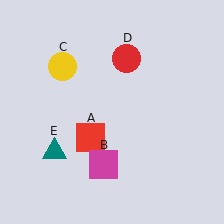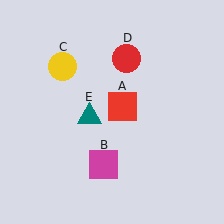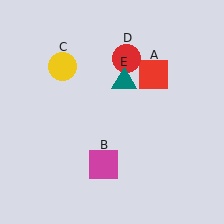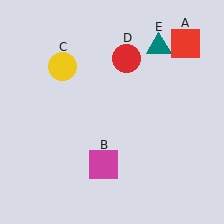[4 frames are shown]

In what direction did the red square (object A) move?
The red square (object A) moved up and to the right.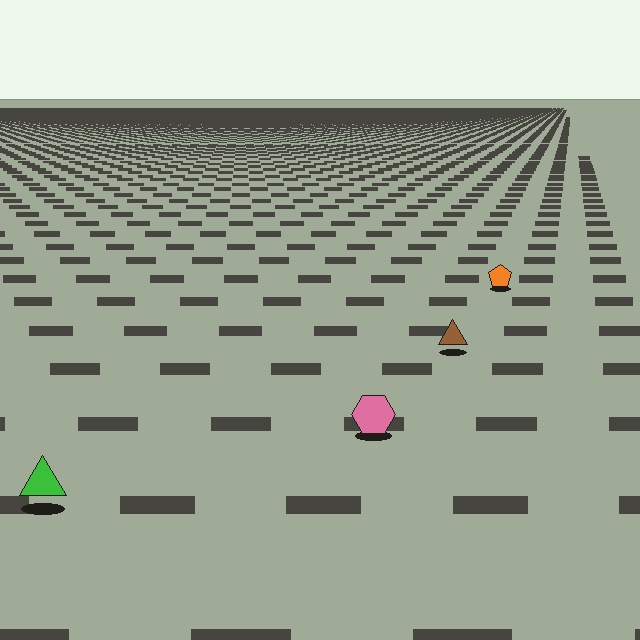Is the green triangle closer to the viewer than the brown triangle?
Yes. The green triangle is closer — you can tell from the texture gradient: the ground texture is coarser near it.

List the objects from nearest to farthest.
From nearest to farthest: the green triangle, the pink hexagon, the brown triangle, the orange pentagon.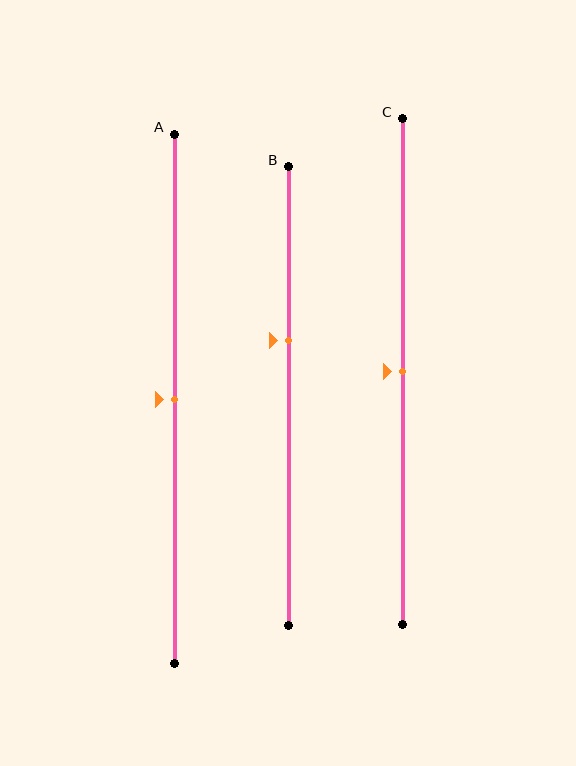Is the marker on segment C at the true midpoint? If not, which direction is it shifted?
Yes, the marker on segment C is at the true midpoint.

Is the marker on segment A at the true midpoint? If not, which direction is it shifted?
Yes, the marker on segment A is at the true midpoint.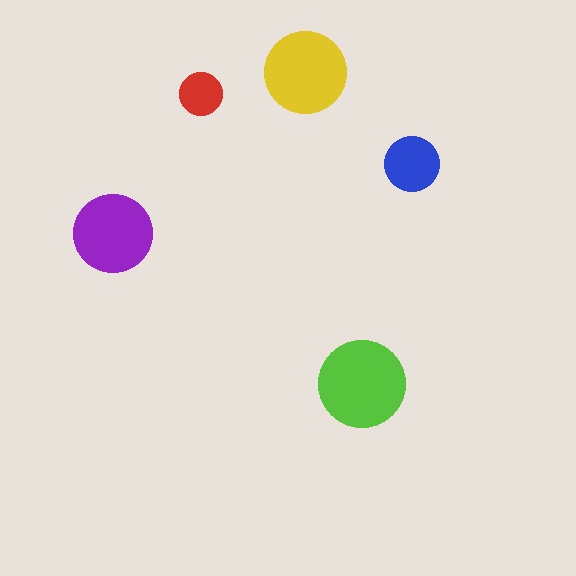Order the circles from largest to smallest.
the lime one, the yellow one, the purple one, the blue one, the red one.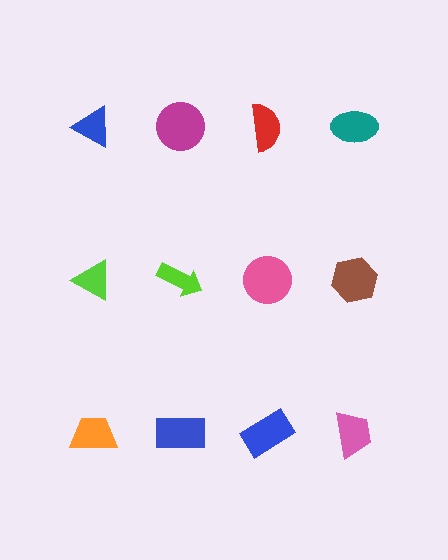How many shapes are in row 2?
4 shapes.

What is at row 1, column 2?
A magenta circle.